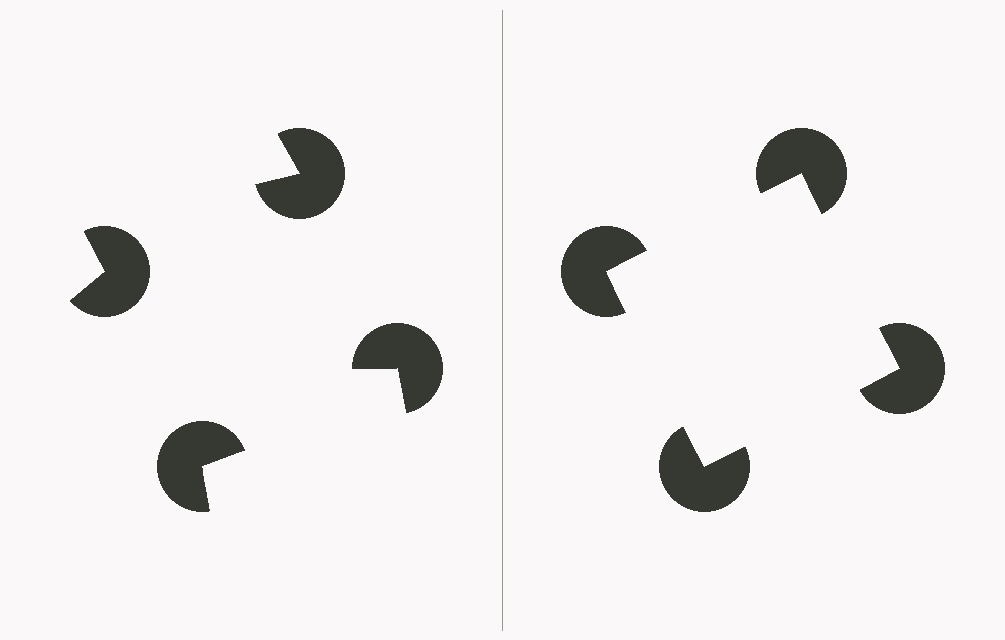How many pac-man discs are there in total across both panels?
8 — 4 on each side.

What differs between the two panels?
The pac-man discs are positioned identically on both sides; only the wedge orientations differ. On the right they align to a square; on the left they are misaligned.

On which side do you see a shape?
An illusory square appears on the right side. On the left side the wedge cuts are rotated, so no coherent shape forms.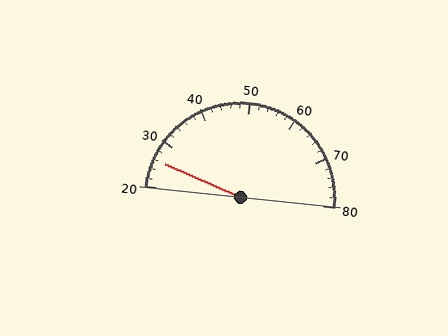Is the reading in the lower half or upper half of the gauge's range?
The reading is in the lower half of the range (20 to 80).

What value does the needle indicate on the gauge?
The needle indicates approximately 26.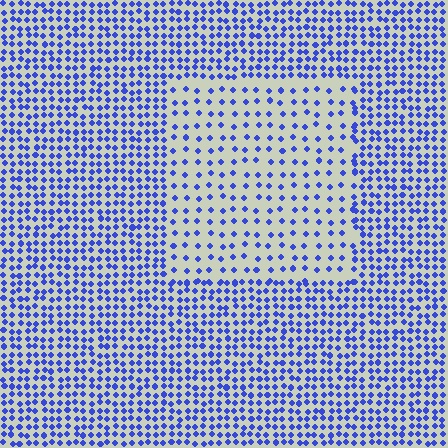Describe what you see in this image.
The image contains small blue elements arranged at two different densities. A rectangle-shaped region is visible where the elements are less densely packed than the surrounding area.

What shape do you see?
I see a rectangle.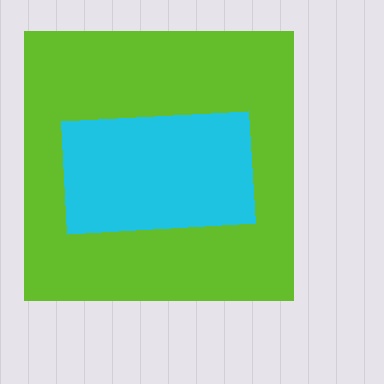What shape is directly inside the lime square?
The cyan rectangle.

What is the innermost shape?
The cyan rectangle.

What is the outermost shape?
The lime square.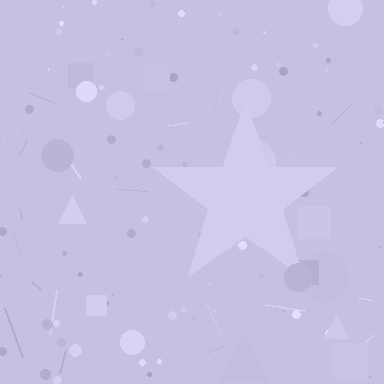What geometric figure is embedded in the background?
A star is embedded in the background.